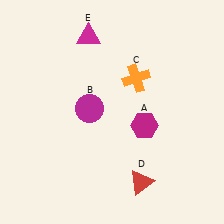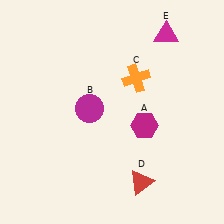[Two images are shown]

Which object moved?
The magenta triangle (E) moved right.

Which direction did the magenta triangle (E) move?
The magenta triangle (E) moved right.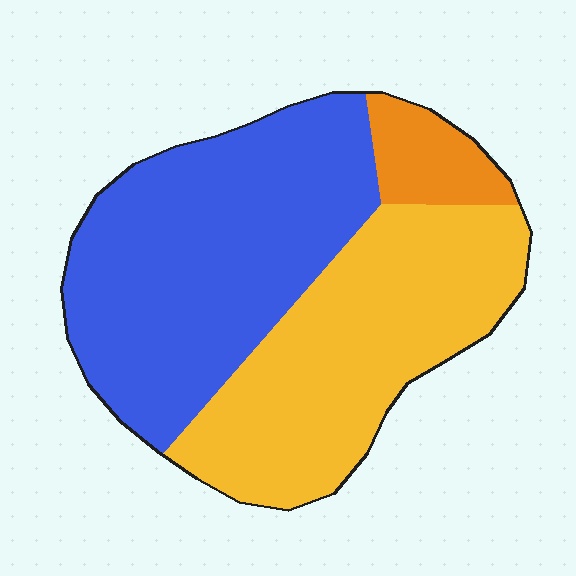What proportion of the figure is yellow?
Yellow takes up between a third and a half of the figure.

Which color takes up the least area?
Orange, at roughly 10%.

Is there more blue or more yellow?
Blue.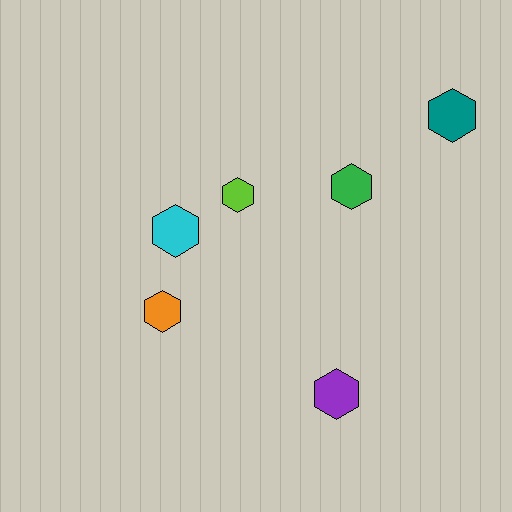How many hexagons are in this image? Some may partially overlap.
There are 6 hexagons.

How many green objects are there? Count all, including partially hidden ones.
There is 1 green object.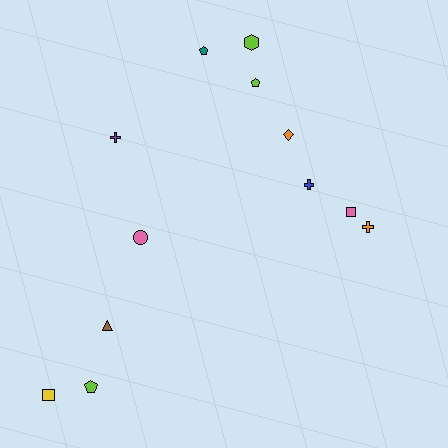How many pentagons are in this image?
There are 3 pentagons.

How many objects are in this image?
There are 12 objects.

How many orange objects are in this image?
There are 2 orange objects.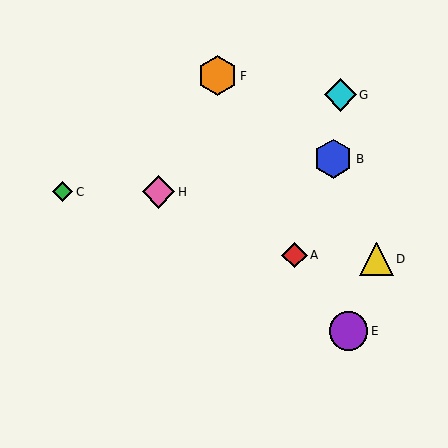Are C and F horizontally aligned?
No, C is at y≈192 and F is at y≈76.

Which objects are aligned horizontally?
Objects C, H are aligned horizontally.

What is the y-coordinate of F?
Object F is at y≈76.